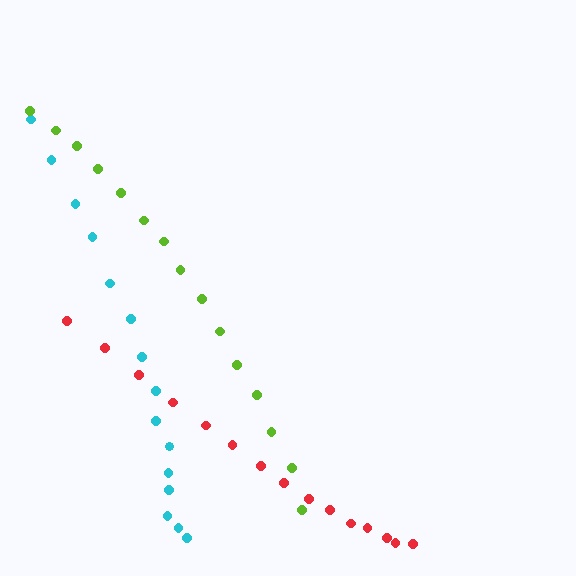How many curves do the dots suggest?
There are 3 distinct paths.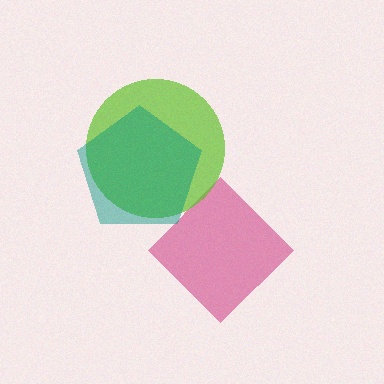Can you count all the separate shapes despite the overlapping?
Yes, there are 3 separate shapes.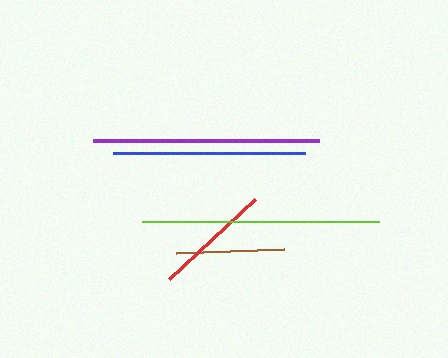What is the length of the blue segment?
The blue segment is approximately 192 pixels long.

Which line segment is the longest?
The lime line is the longest at approximately 237 pixels.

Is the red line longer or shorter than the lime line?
The lime line is longer than the red line.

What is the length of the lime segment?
The lime segment is approximately 237 pixels long.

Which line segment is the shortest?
The brown line is the shortest at approximately 108 pixels.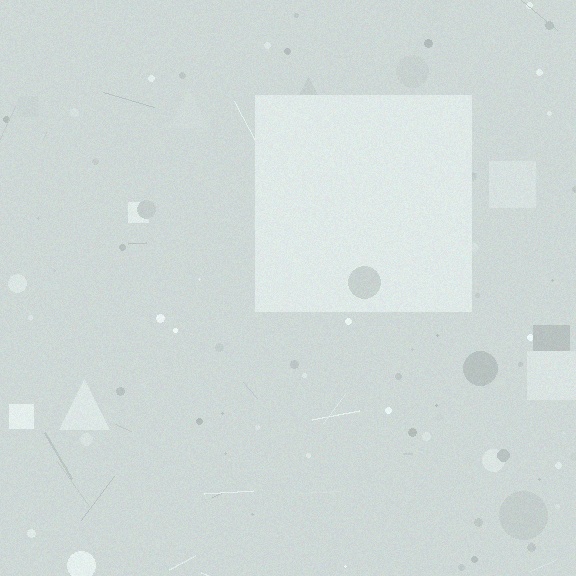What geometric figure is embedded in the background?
A square is embedded in the background.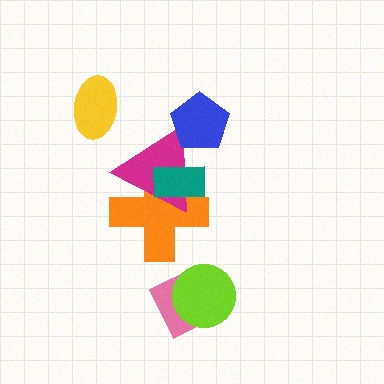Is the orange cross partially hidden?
Yes, it is partially covered by another shape.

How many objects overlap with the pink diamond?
1 object overlaps with the pink diamond.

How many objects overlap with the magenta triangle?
3 objects overlap with the magenta triangle.